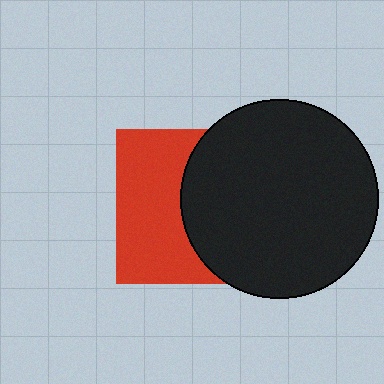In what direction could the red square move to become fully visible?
The red square could move left. That would shift it out from behind the black circle entirely.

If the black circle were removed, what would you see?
You would see the complete red square.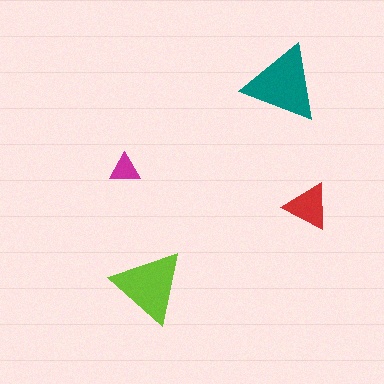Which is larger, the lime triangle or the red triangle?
The lime one.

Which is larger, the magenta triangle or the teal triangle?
The teal one.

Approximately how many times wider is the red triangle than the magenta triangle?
About 1.5 times wider.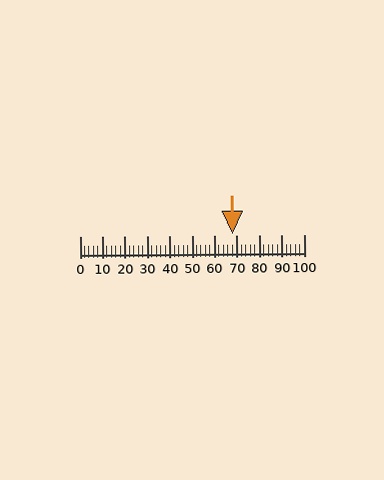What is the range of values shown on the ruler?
The ruler shows values from 0 to 100.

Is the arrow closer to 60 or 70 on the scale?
The arrow is closer to 70.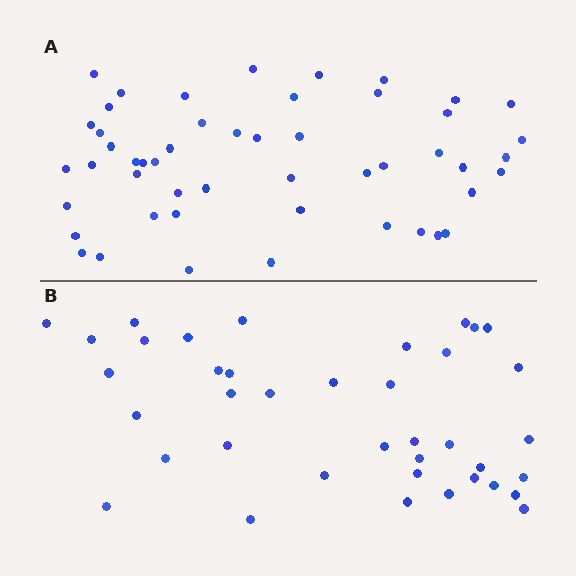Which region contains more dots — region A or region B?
Region A (the top region) has more dots.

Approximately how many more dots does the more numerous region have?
Region A has roughly 12 or so more dots than region B.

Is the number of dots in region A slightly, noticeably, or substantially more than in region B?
Region A has noticeably more, but not dramatically so. The ratio is roughly 1.3 to 1.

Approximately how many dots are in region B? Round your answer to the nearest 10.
About 40 dots. (The exact count is 39, which rounds to 40.)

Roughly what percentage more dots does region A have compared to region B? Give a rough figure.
About 30% more.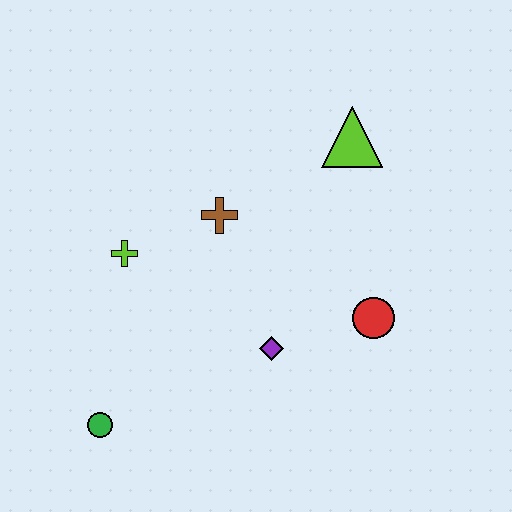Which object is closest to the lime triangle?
The brown cross is closest to the lime triangle.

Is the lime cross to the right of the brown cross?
No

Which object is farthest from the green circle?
The lime triangle is farthest from the green circle.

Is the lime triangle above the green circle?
Yes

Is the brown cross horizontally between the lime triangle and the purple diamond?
No